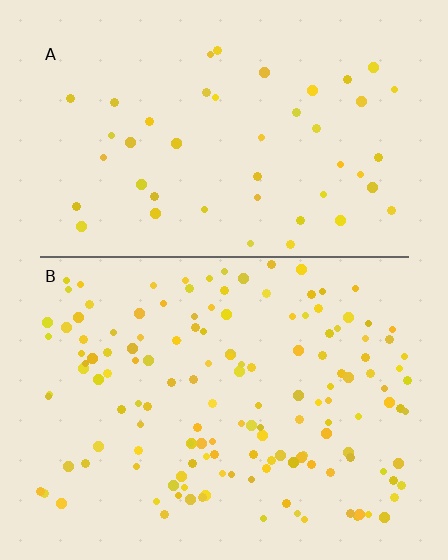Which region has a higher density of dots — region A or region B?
B (the bottom).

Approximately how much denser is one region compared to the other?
Approximately 3.2× — region B over region A.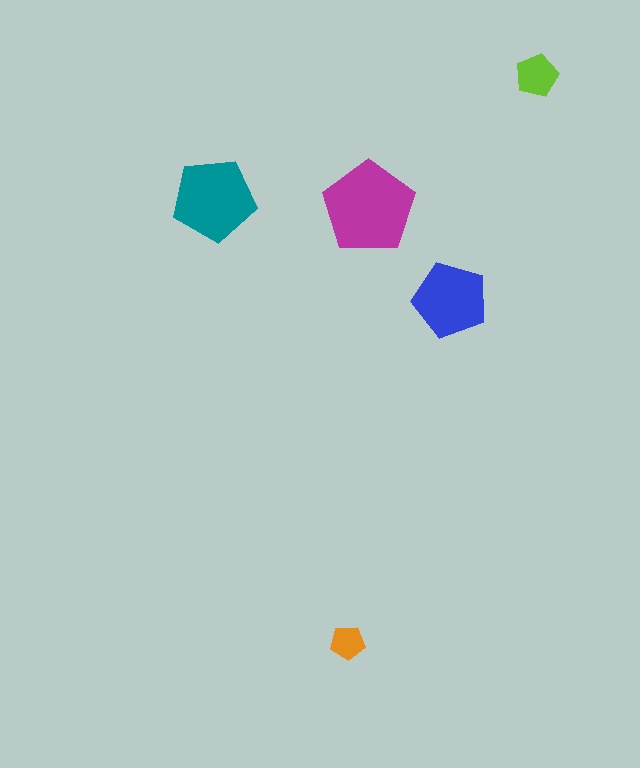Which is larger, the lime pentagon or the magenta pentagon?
The magenta one.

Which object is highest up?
The lime pentagon is topmost.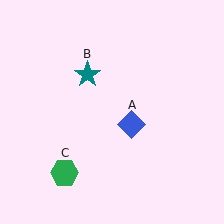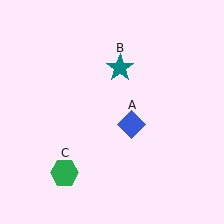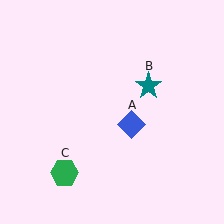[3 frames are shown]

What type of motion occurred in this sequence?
The teal star (object B) rotated clockwise around the center of the scene.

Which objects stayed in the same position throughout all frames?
Blue diamond (object A) and green hexagon (object C) remained stationary.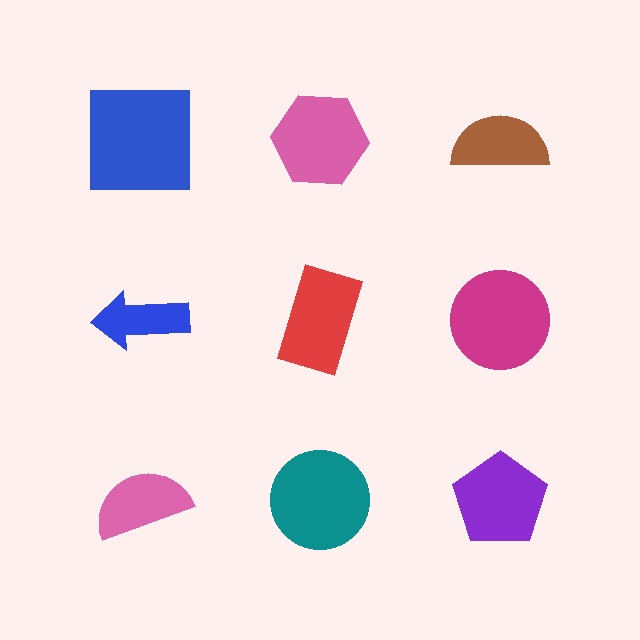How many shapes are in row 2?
3 shapes.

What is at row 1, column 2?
A pink hexagon.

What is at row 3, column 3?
A purple pentagon.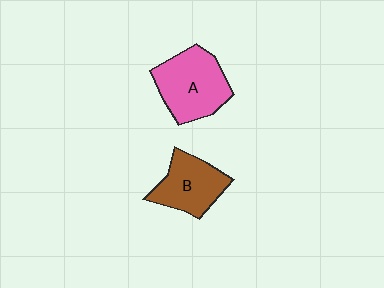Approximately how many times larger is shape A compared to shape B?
Approximately 1.3 times.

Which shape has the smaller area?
Shape B (brown).